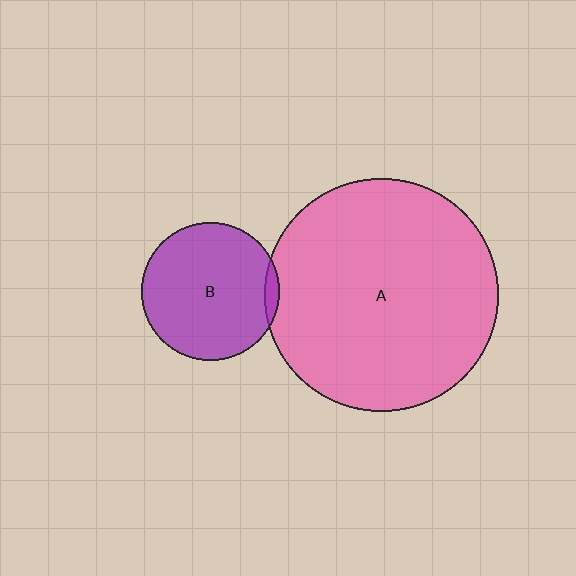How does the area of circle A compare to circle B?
Approximately 2.8 times.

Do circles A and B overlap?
Yes.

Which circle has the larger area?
Circle A (pink).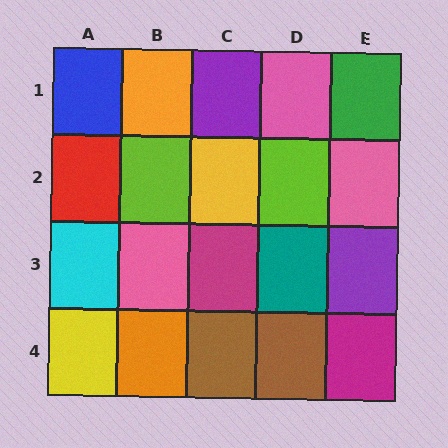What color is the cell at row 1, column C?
Purple.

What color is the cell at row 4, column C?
Brown.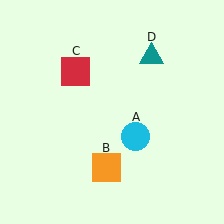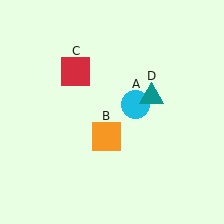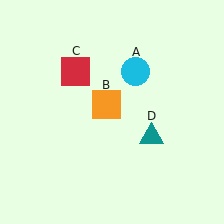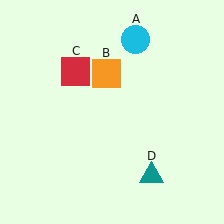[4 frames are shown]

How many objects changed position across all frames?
3 objects changed position: cyan circle (object A), orange square (object B), teal triangle (object D).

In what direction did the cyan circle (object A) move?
The cyan circle (object A) moved up.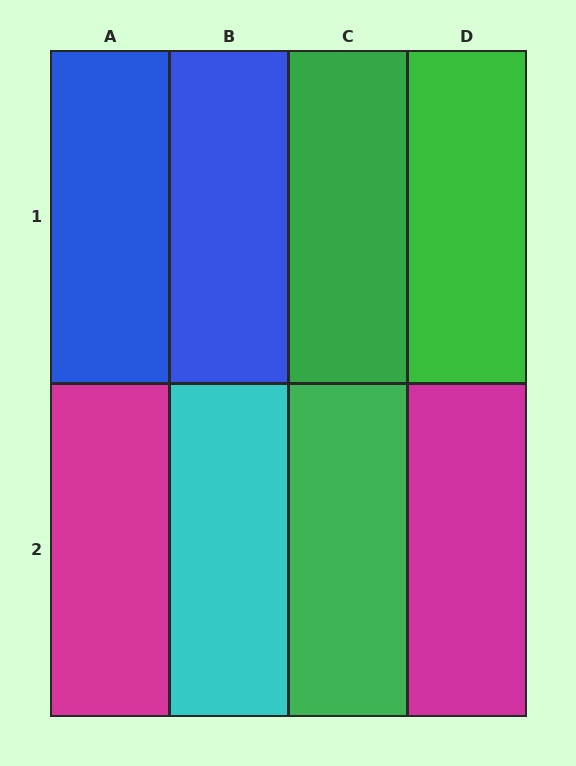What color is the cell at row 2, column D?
Magenta.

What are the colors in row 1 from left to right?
Blue, blue, green, green.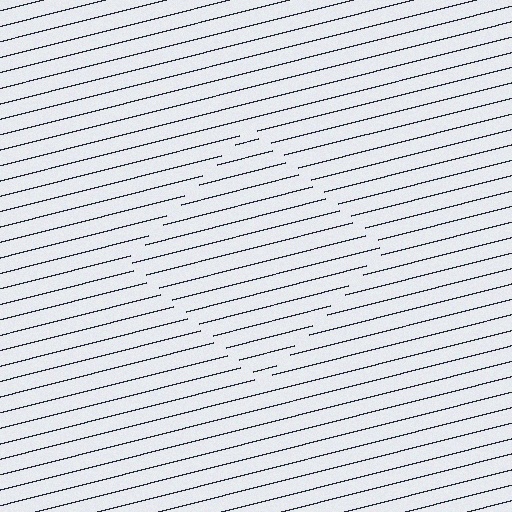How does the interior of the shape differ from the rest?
The interior of the shape contains the same grating, shifted by half a period — the contour is defined by the phase discontinuity where line-ends from the inner and outer gratings abut.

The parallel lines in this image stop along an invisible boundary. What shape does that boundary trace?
An illusory square. The interior of the shape contains the same grating, shifted by half a period — the contour is defined by the phase discontinuity where line-ends from the inner and outer gratings abut.